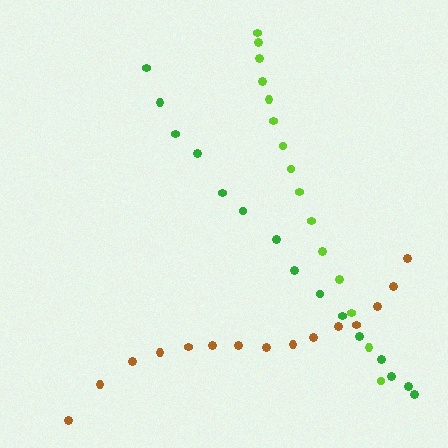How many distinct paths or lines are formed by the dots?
There are 3 distinct paths.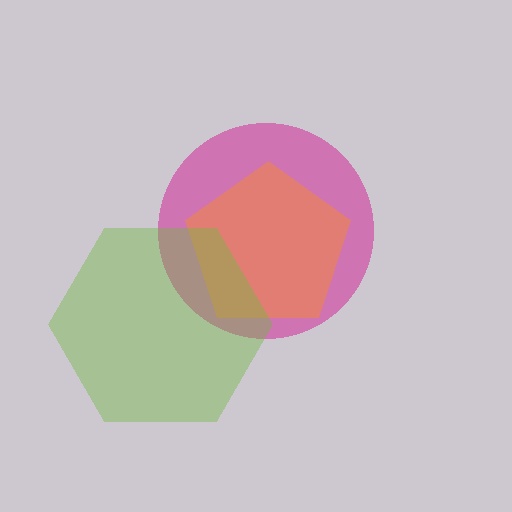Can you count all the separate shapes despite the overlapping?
Yes, there are 3 separate shapes.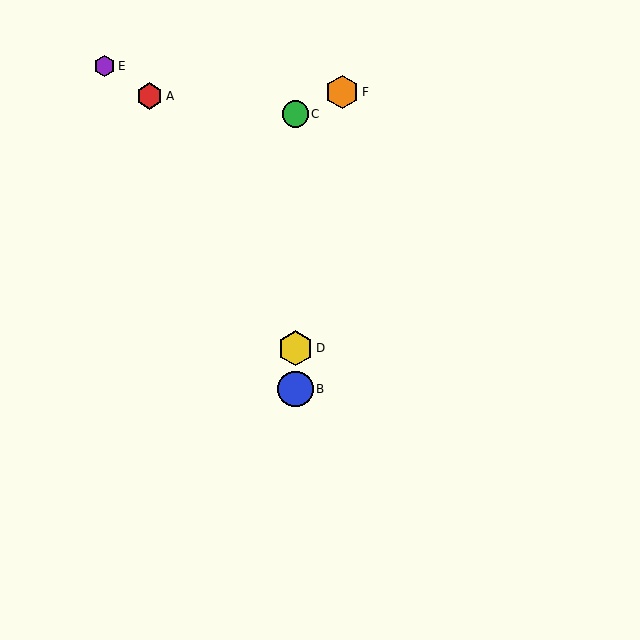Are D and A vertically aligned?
No, D is at x≈295 and A is at x≈150.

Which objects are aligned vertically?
Objects B, C, D are aligned vertically.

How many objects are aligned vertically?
3 objects (B, C, D) are aligned vertically.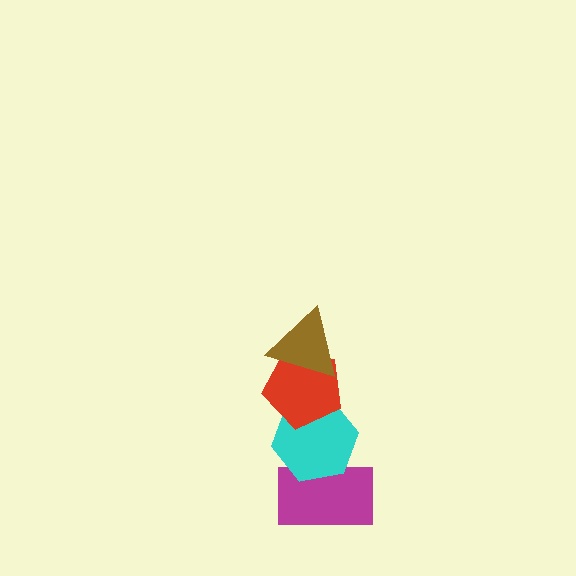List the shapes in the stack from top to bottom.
From top to bottom: the brown triangle, the red pentagon, the cyan hexagon, the magenta rectangle.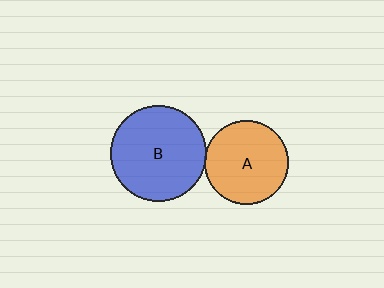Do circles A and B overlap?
Yes.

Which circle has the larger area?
Circle B (blue).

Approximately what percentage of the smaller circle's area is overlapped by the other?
Approximately 5%.